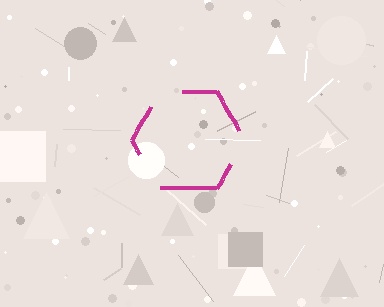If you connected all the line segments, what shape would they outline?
They would outline a hexagon.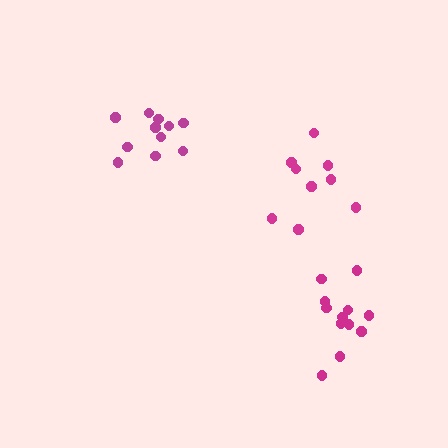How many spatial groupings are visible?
There are 3 spatial groupings.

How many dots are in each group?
Group 1: 11 dots, Group 2: 9 dots, Group 3: 12 dots (32 total).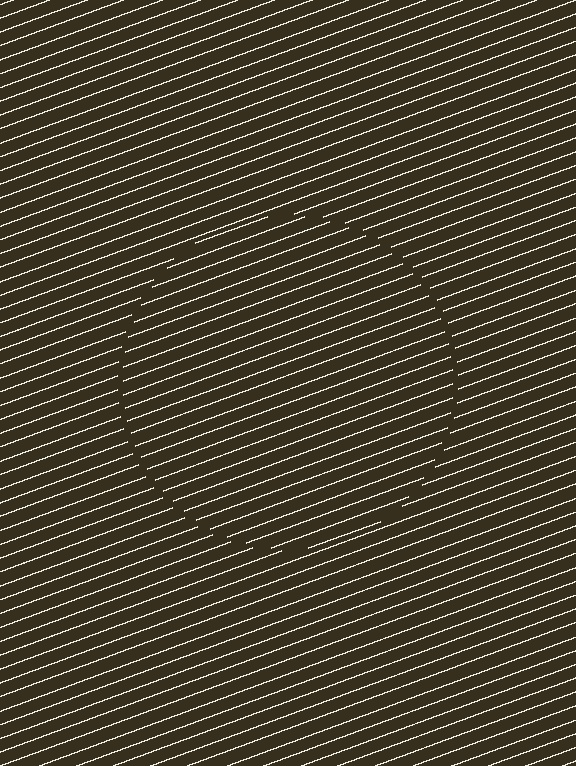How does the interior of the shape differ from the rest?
The interior of the shape contains the same grating, shifted by half a period — the contour is defined by the phase discontinuity where line-ends from the inner and outer gratings abut.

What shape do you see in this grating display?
An illusory circle. The interior of the shape contains the same grating, shifted by half a period — the contour is defined by the phase discontinuity where line-ends from the inner and outer gratings abut.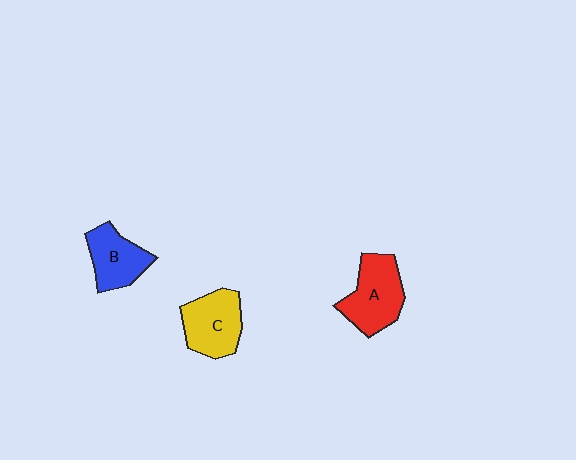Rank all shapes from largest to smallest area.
From largest to smallest: A (red), C (yellow), B (blue).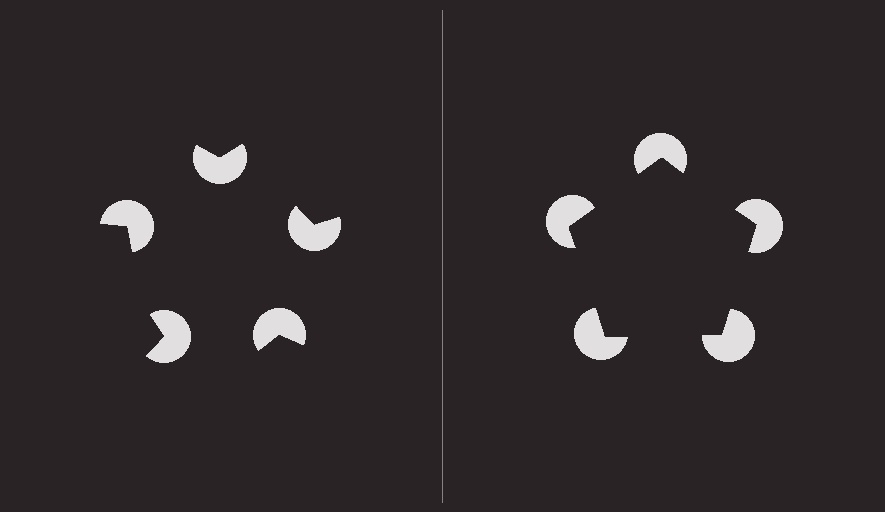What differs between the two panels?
The pac-man discs are positioned identically on both sides; only the wedge orientations differ. On the right they align to a pentagon; on the left they are misaligned.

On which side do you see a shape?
An illusory pentagon appears on the right side. On the left side the wedge cuts are rotated, so no coherent shape forms.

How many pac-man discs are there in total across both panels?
10 — 5 on each side.